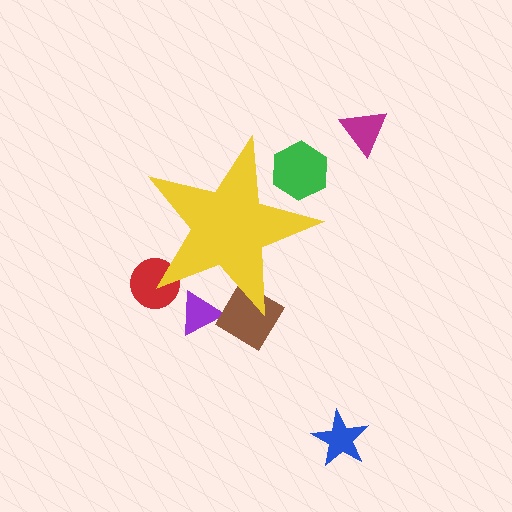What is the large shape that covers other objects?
A yellow star.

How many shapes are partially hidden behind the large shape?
4 shapes are partially hidden.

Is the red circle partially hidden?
Yes, the red circle is partially hidden behind the yellow star.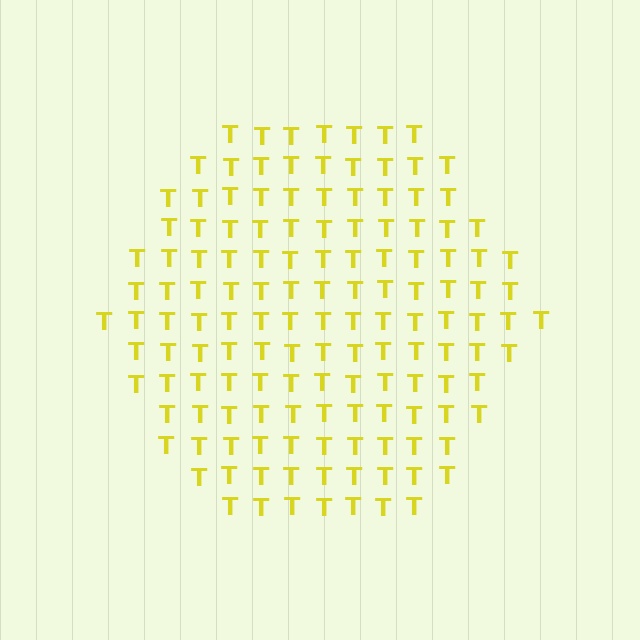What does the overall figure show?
The overall figure shows a hexagon.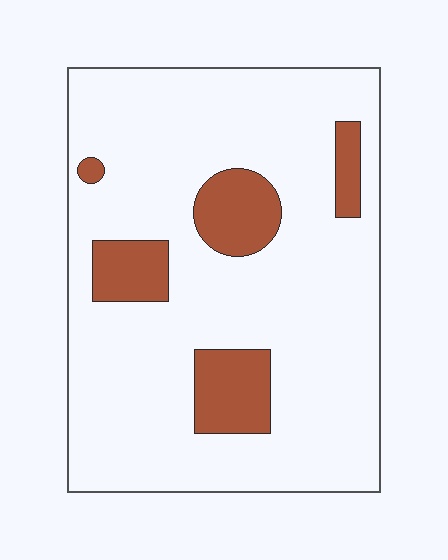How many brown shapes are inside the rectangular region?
5.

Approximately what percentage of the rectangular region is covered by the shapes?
Approximately 15%.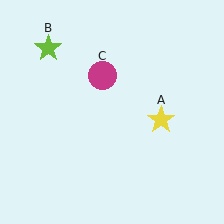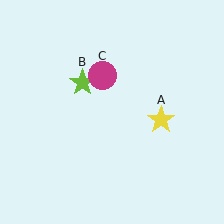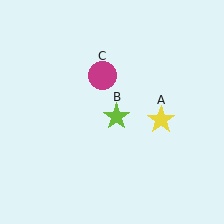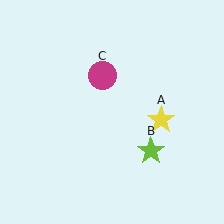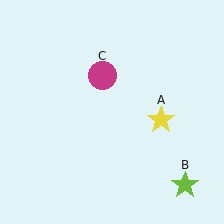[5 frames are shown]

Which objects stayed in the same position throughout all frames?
Yellow star (object A) and magenta circle (object C) remained stationary.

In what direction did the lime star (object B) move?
The lime star (object B) moved down and to the right.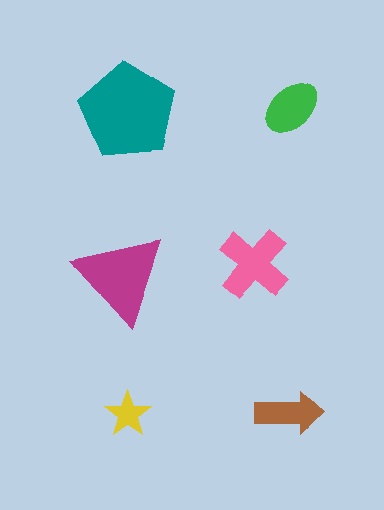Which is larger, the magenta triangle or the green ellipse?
The magenta triangle.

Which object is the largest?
The teal pentagon.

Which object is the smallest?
The yellow star.